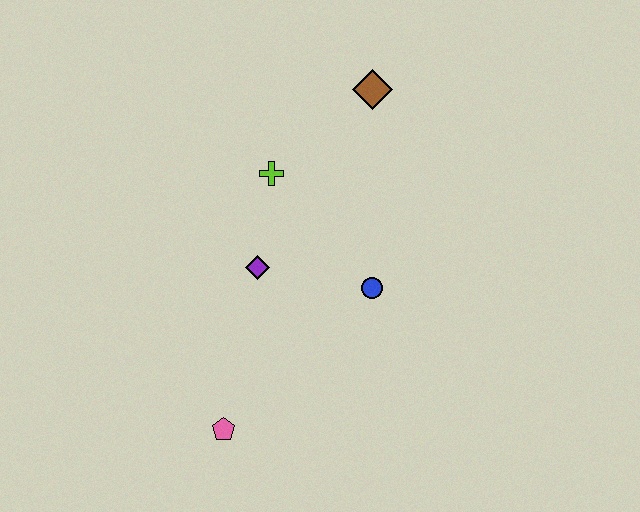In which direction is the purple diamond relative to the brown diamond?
The purple diamond is below the brown diamond.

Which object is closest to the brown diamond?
The lime cross is closest to the brown diamond.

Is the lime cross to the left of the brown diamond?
Yes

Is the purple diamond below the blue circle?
No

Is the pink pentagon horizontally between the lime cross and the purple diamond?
No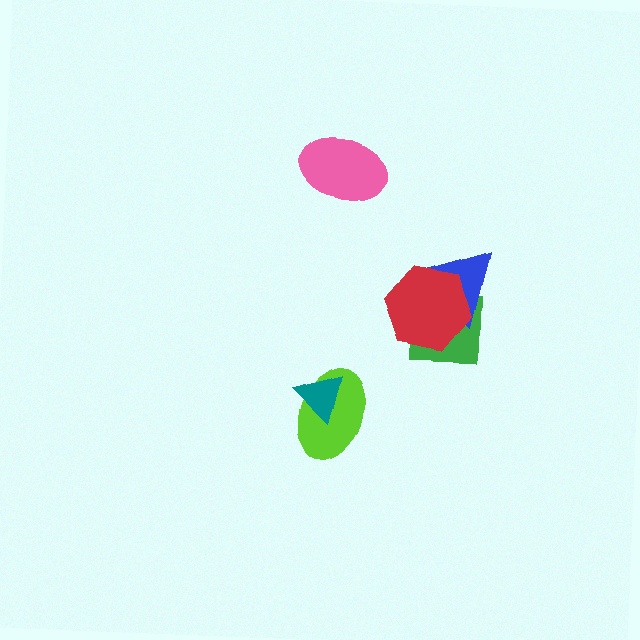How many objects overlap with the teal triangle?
1 object overlaps with the teal triangle.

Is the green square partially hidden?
Yes, it is partially covered by another shape.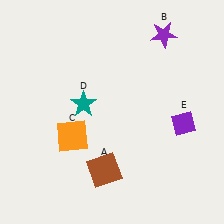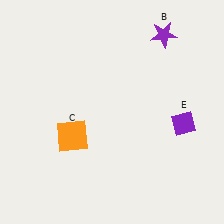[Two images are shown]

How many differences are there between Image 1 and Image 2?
There are 2 differences between the two images.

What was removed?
The teal star (D), the brown square (A) were removed in Image 2.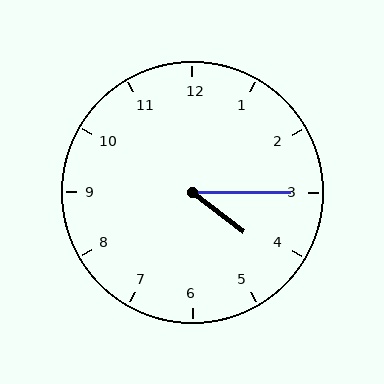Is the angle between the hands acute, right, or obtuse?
It is acute.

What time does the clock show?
4:15.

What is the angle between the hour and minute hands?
Approximately 38 degrees.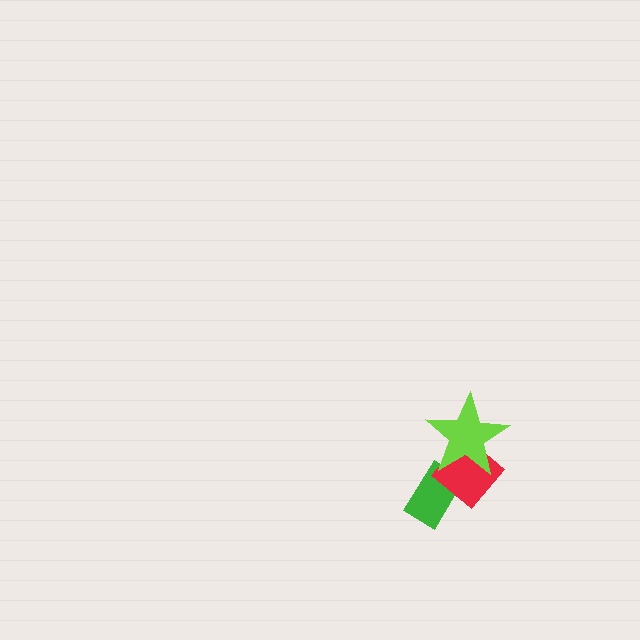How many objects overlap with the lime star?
1 object overlaps with the lime star.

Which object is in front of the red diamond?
The lime star is in front of the red diamond.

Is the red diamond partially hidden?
Yes, it is partially covered by another shape.